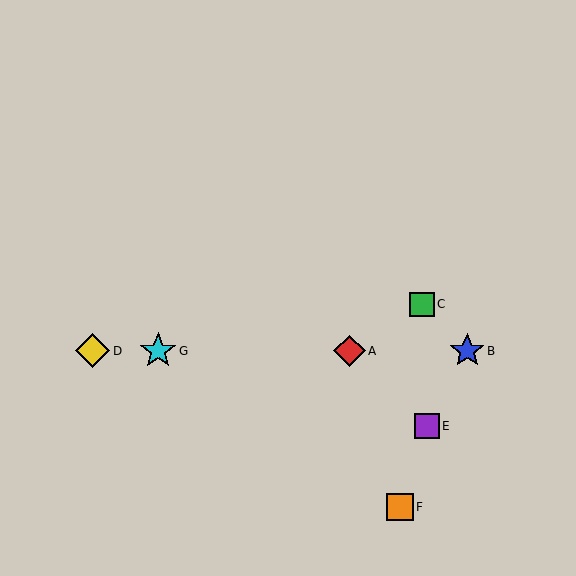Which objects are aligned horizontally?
Objects A, B, D, G are aligned horizontally.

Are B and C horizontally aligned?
No, B is at y≈351 and C is at y≈304.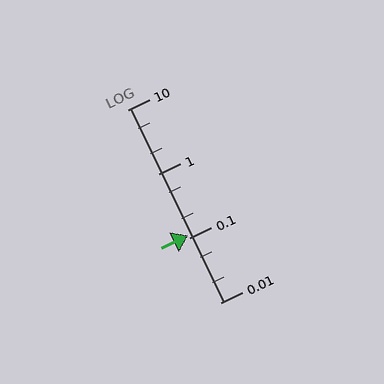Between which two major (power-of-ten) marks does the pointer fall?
The pointer is between 0.1 and 1.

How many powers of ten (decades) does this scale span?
The scale spans 3 decades, from 0.01 to 10.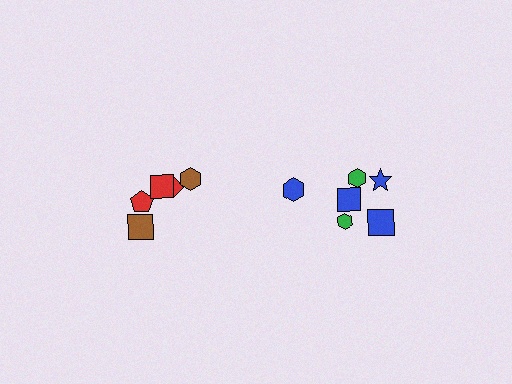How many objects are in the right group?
There are 7 objects.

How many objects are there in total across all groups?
There are 12 objects.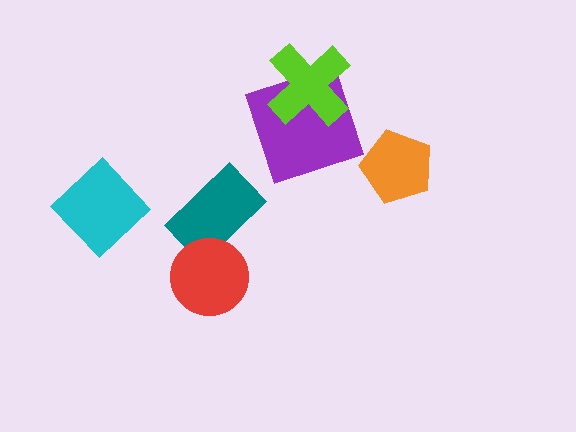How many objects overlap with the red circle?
1 object overlaps with the red circle.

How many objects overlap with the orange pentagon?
0 objects overlap with the orange pentagon.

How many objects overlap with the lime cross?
1 object overlaps with the lime cross.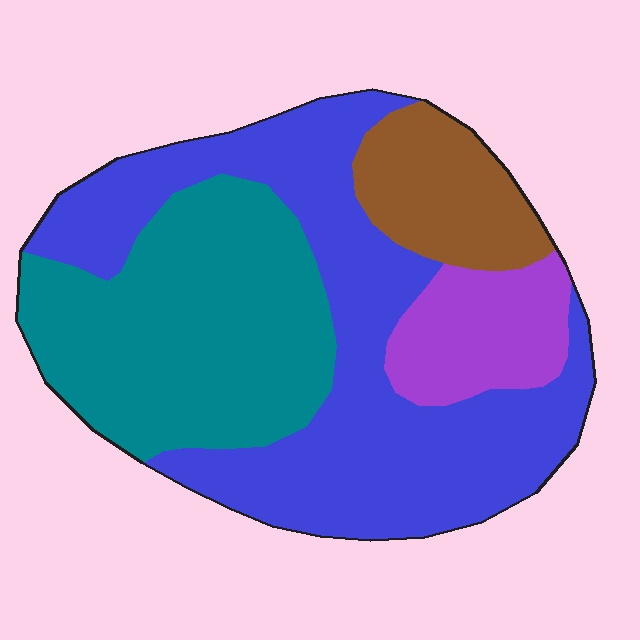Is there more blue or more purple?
Blue.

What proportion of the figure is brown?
Brown covers 11% of the figure.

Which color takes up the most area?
Blue, at roughly 45%.